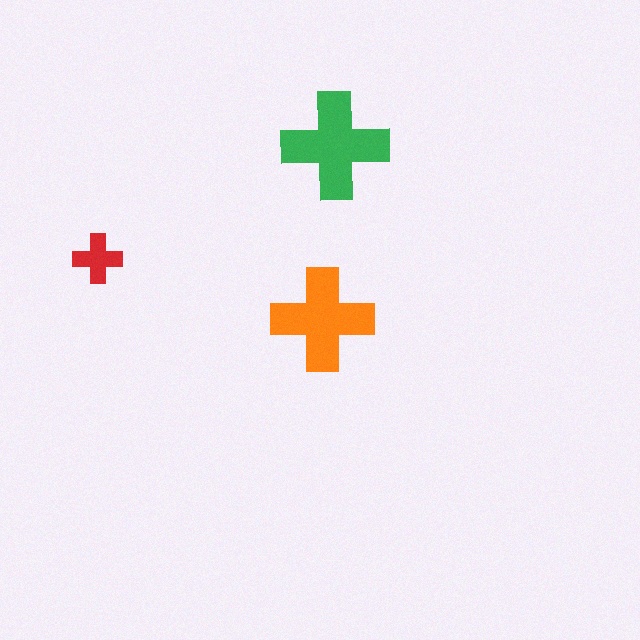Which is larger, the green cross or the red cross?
The green one.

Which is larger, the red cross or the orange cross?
The orange one.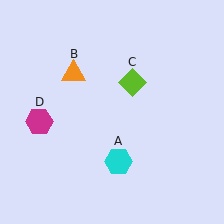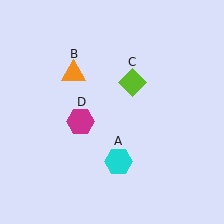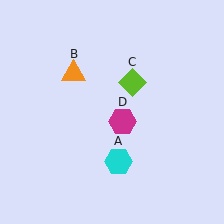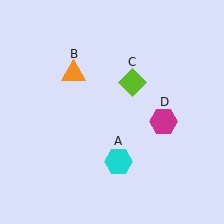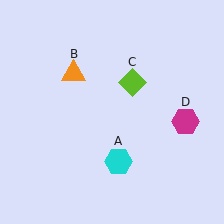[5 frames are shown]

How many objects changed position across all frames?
1 object changed position: magenta hexagon (object D).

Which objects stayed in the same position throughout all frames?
Cyan hexagon (object A) and orange triangle (object B) and lime diamond (object C) remained stationary.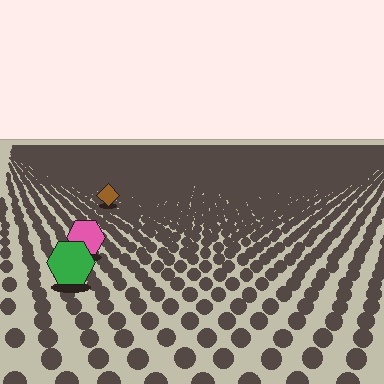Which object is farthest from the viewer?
The brown diamond is farthest from the viewer. It appears smaller and the ground texture around it is denser.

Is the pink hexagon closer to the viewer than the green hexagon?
No. The green hexagon is closer — you can tell from the texture gradient: the ground texture is coarser near it.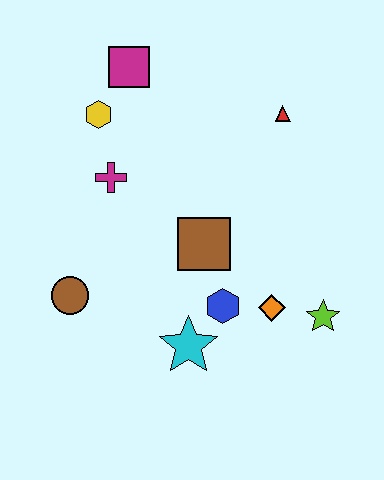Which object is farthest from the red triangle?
The brown circle is farthest from the red triangle.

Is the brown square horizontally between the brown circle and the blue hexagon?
Yes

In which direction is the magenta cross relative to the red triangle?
The magenta cross is to the left of the red triangle.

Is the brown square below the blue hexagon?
No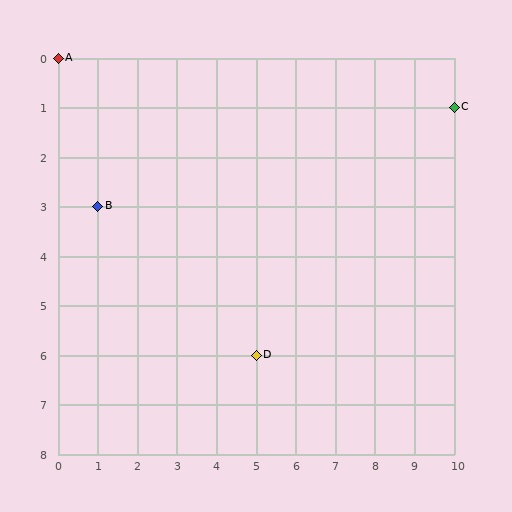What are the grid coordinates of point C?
Point C is at grid coordinates (10, 1).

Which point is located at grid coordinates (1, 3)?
Point B is at (1, 3).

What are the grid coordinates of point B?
Point B is at grid coordinates (1, 3).